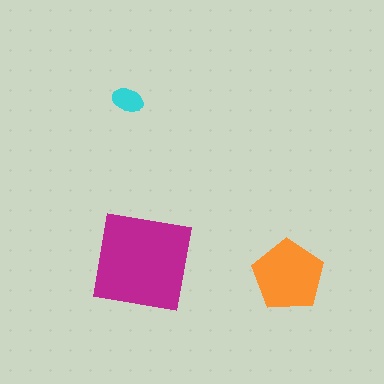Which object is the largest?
The magenta square.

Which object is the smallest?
The cyan ellipse.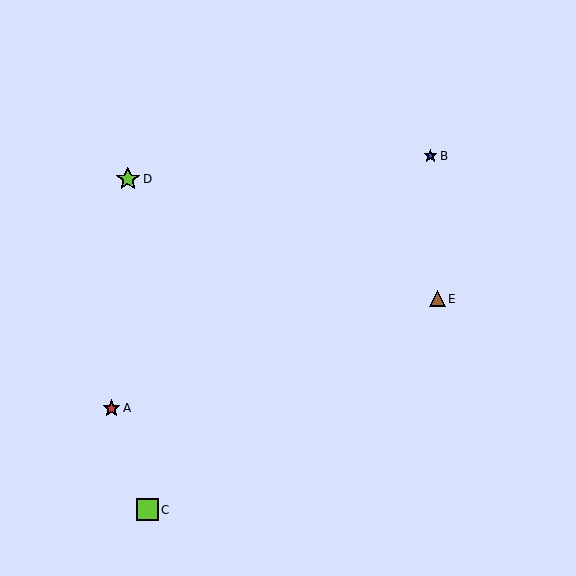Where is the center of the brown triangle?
The center of the brown triangle is at (437, 299).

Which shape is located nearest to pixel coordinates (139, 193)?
The lime star (labeled D) at (128, 179) is nearest to that location.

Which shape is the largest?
The lime star (labeled D) is the largest.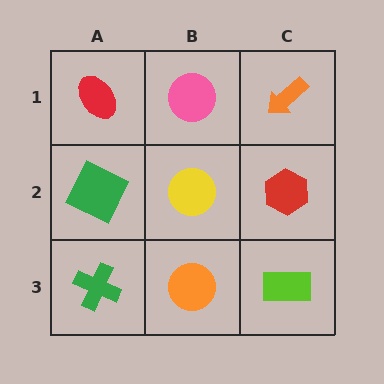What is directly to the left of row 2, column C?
A yellow circle.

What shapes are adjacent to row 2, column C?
An orange arrow (row 1, column C), a lime rectangle (row 3, column C), a yellow circle (row 2, column B).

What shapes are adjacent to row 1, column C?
A red hexagon (row 2, column C), a pink circle (row 1, column B).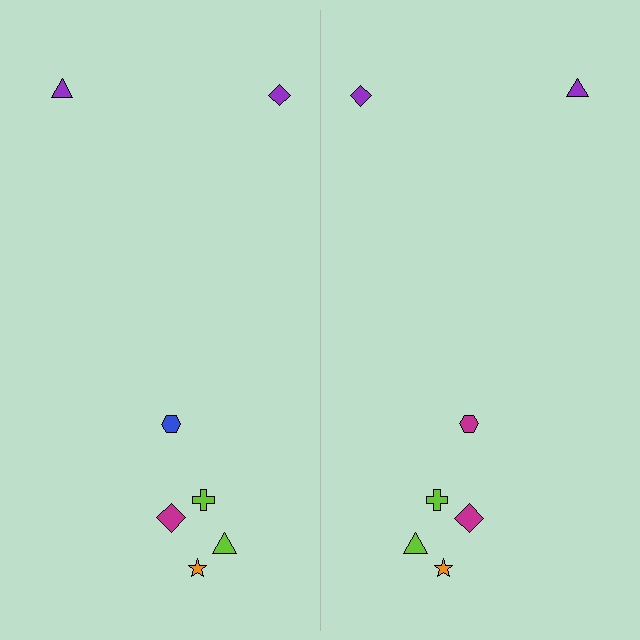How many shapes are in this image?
There are 14 shapes in this image.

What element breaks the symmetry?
The magenta hexagon on the right side breaks the symmetry — its mirror counterpart is blue.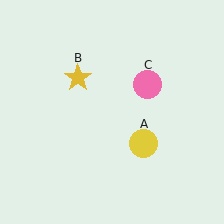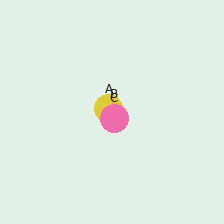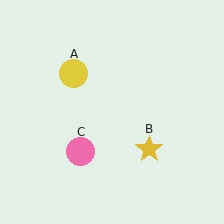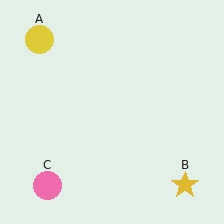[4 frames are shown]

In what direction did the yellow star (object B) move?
The yellow star (object B) moved down and to the right.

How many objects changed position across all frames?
3 objects changed position: yellow circle (object A), yellow star (object B), pink circle (object C).